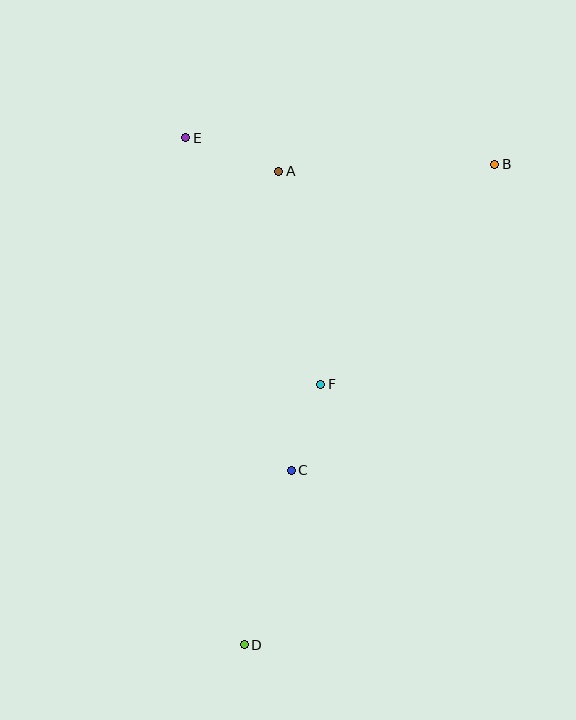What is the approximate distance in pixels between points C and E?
The distance between C and E is approximately 348 pixels.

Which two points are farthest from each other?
Points B and D are farthest from each other.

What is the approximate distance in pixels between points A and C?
The distance between A and C is approximately 299 pixels.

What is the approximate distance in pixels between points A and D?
The distance between A and D is approximately 475 pixels.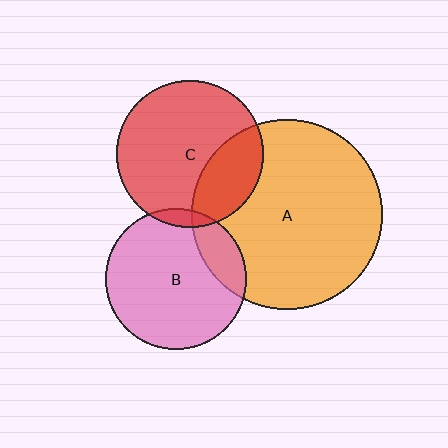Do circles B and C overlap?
Yes.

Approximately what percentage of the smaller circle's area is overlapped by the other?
Approximately 5%.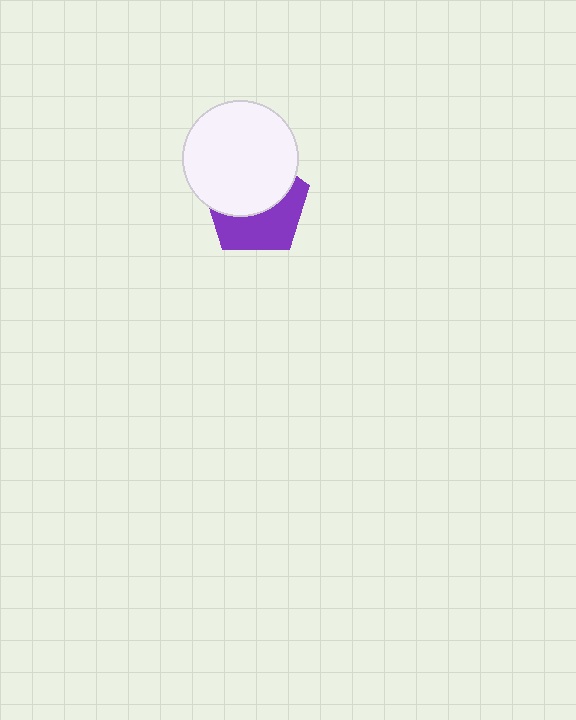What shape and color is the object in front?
The object in front is a white circle.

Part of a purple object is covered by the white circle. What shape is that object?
It is a pentagon.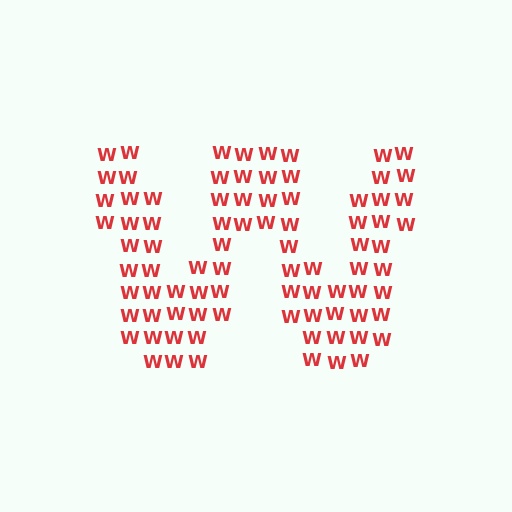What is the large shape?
The large shape is the letter W.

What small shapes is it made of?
It is made of small letter W's.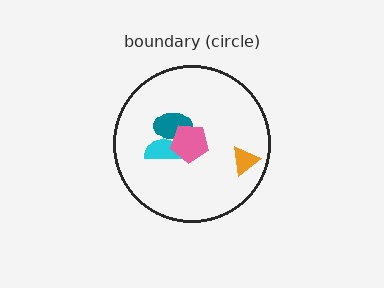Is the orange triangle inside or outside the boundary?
Inside.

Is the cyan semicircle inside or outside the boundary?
Inside.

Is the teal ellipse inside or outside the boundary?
Inside.